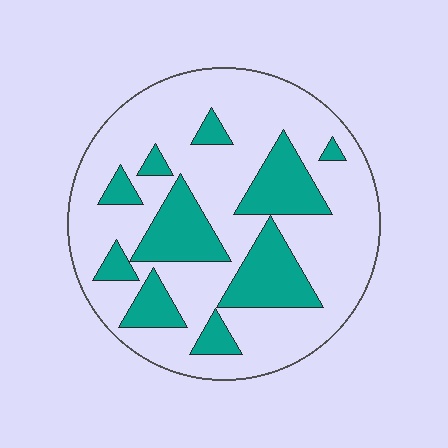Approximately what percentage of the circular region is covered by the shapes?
Approximately 30%.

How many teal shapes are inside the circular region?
10.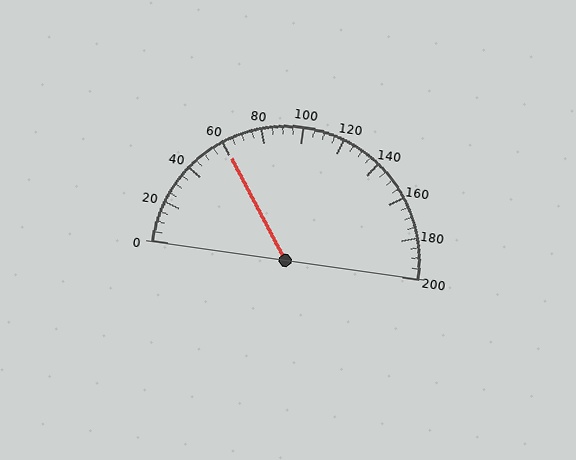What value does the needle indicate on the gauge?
The needle indicates approximately 60.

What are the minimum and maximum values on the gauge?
The gauge ranges from 0 to 200.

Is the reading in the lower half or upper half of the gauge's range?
The reading is in the lower half of the range (0 to 200).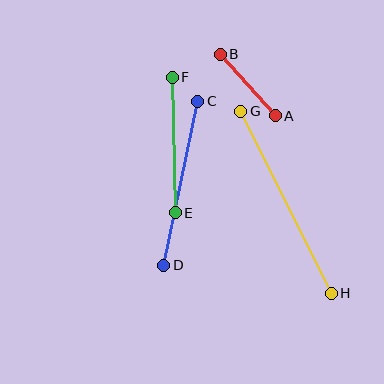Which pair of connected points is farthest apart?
Points G and H are farthest apart.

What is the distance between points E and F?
The distance is approximately 135 pixels.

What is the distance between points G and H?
The distance is approximately 203 pixels.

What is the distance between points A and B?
The distance is approximately 82 pixels.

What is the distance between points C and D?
The distance is approximately 168 pixels.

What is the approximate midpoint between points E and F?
The midpoint is at approximately (174, 145) pixels.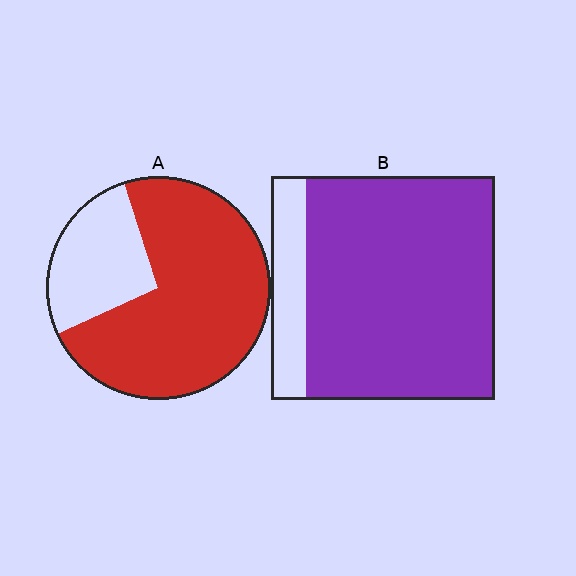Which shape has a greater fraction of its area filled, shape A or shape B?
Shape B.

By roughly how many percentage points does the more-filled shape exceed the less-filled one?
By roughly 10 percentage points (B over A).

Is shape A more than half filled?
Yes.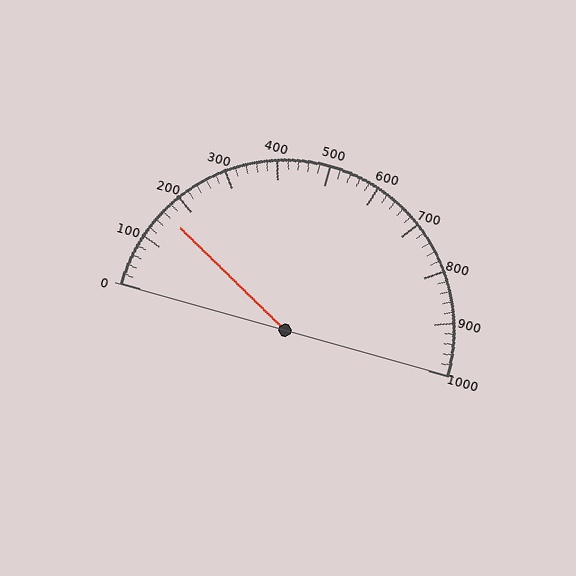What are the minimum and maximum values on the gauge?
The gauge ranges from 0 to 1000.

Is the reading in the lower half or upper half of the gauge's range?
The reading is in the lower half of the range (0 to 1000).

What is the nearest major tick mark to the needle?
The nearest major tick mark is 200.